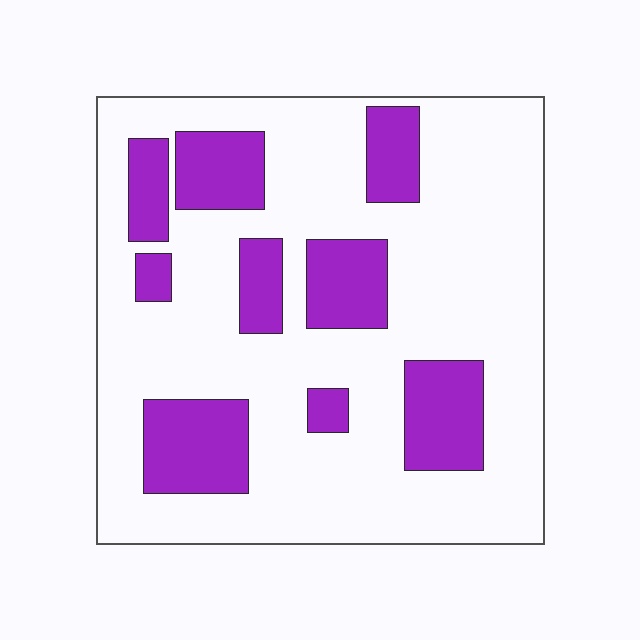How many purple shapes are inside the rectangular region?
9.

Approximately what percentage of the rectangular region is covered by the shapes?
Approximately 25%.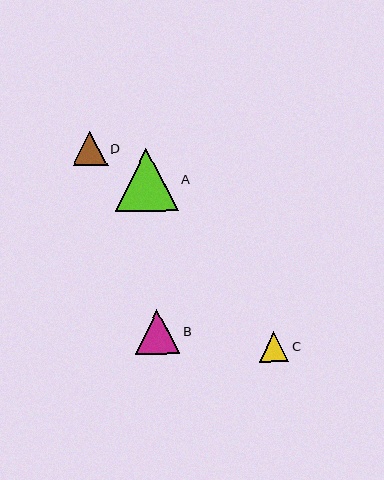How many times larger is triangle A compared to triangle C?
Triangle A is approximately 2.1 times the size of triangle C.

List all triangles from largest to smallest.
From largest to smallest: A, B, D, C.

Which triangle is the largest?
Triangle A is the largest with a size of approximately 63 pixels.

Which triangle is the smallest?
Triangle C is the smallest with a size of approximately 30 pixels.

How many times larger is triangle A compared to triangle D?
Triangle A is approximately 1.8 times the size of triangle D.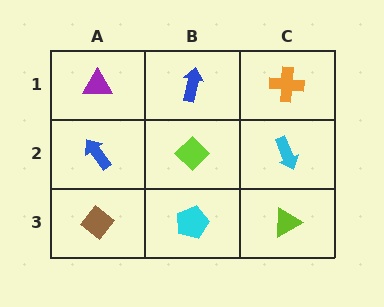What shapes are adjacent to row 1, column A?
A blue arrow (row 2, column A), a blue arrow (row 1, column B).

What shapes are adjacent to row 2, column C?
An orange cross (row 1, column C), a lime triangle (row 3, column C), a lime diamond (row 2, column B).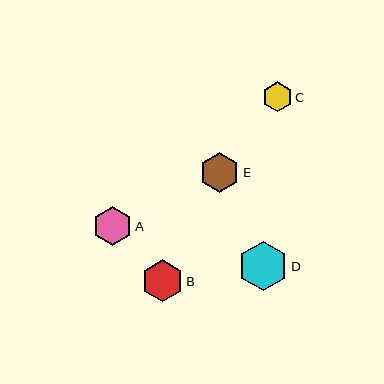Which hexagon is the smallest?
Hexagon C is the smallest with a size of approximately 30 pixels.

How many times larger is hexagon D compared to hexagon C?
Hexagon D is approximately 1.6 times the size of hexagon C.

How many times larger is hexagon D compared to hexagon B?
Hexagon D is approximately 1.2 times the size of hexagon B.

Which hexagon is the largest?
Hexagon D is the largest with a size of approximately 49 pixels.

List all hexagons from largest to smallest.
From largest to smallest: D, B, E, A, C.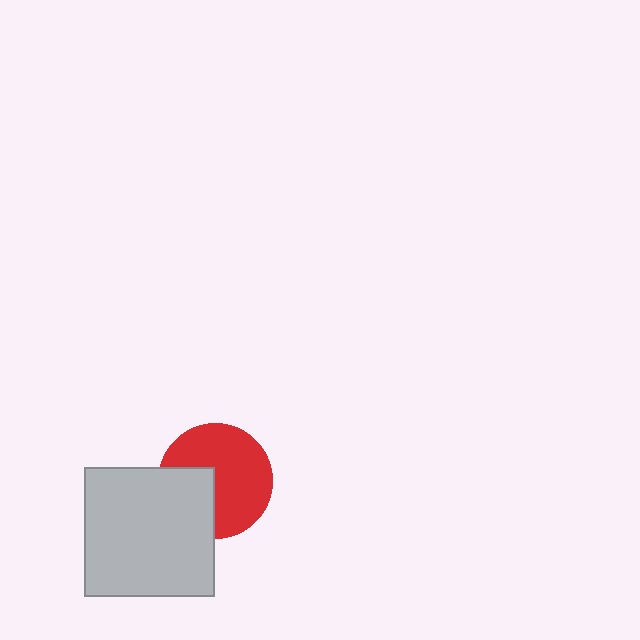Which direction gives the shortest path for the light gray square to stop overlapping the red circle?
Moving toward the lower-left gives the shortest separation.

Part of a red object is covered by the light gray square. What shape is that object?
It is a circle.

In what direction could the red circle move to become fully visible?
The red circle could move toward the upper-right. That would shift it out from behind the light gray square entirely.